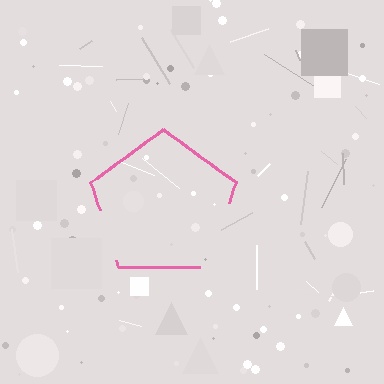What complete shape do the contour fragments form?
The contour fragments form a pentagon.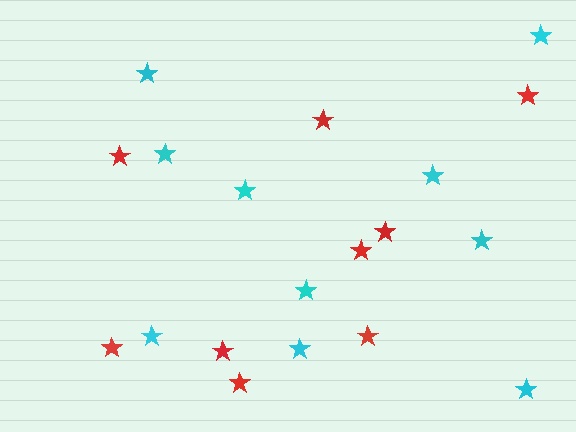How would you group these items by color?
There are 2 groups: one group of cyan stars (10) and one group of red stars (9).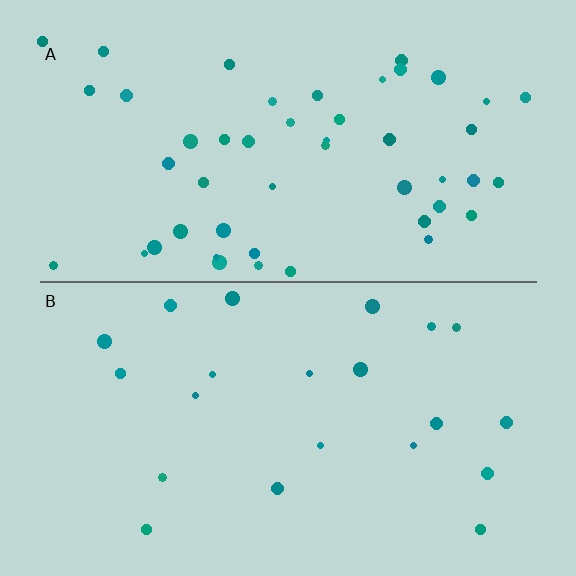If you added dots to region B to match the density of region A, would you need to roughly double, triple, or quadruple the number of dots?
Approximately double.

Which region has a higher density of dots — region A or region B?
A (the top).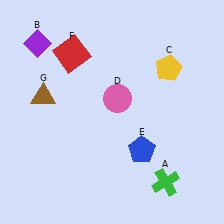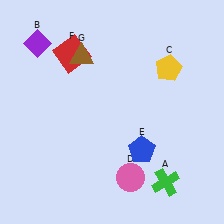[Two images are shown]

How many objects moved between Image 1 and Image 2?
2 objects moved between the two images.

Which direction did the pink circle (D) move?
The pink circle (D) moved down.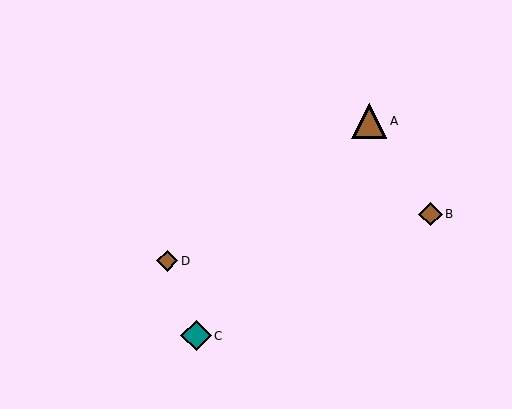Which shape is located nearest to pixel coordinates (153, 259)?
The brown diamond (labeled D) at (167, 261) is nearest to that location.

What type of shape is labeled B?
Shape B is a brown diamond.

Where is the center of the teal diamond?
The center of the teal diamond is at (196, 336).